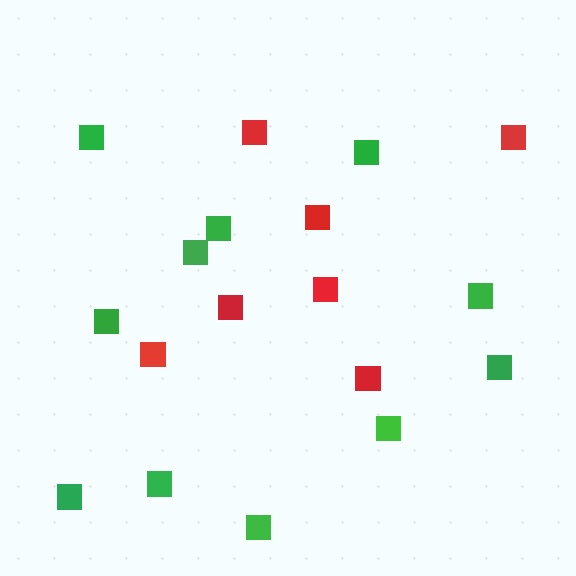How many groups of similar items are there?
There are 2 groups: one group of green squares (11) and one group of red squares (7).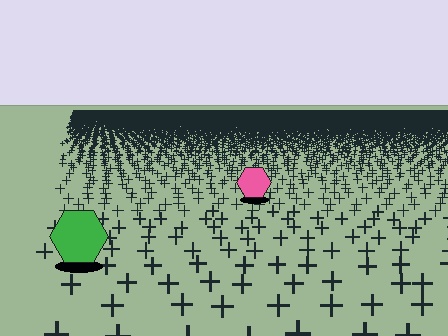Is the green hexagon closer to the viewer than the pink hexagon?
Yes. The green hexagon is closer — you can tell from the texture gradient: the ground texture is coarser near it.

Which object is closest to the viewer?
The green hexagon is closest. The texture marks near it are larger and more spread out.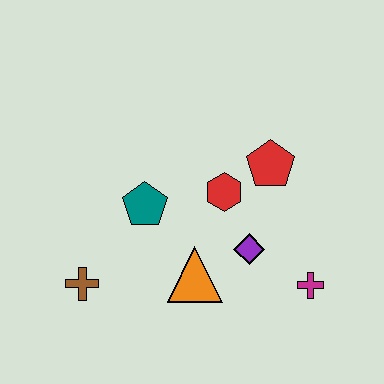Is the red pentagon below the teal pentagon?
No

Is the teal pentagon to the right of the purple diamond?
No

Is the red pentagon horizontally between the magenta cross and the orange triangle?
Yes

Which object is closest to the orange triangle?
The purple diamond is closest to the orange triangle.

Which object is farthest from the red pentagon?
The brown cross is farthest from the red pentagon.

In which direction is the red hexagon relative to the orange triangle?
The red hexagon is above the orange triangle.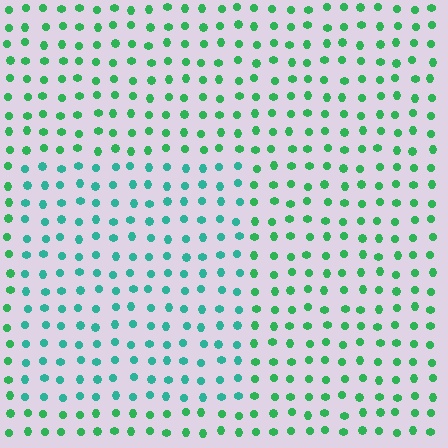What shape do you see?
I see a rectangle.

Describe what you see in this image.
The image is filled with small green elements in a uniform arrangement. A rectangle-shaped region is visible where the elements are tinted to a slightly different hue, forming a subtle color boundary.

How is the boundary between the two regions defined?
The boundary is defined purely by a slight shift in hue (about 32 degrees). Spacing, size, and orientation are identical on both sides.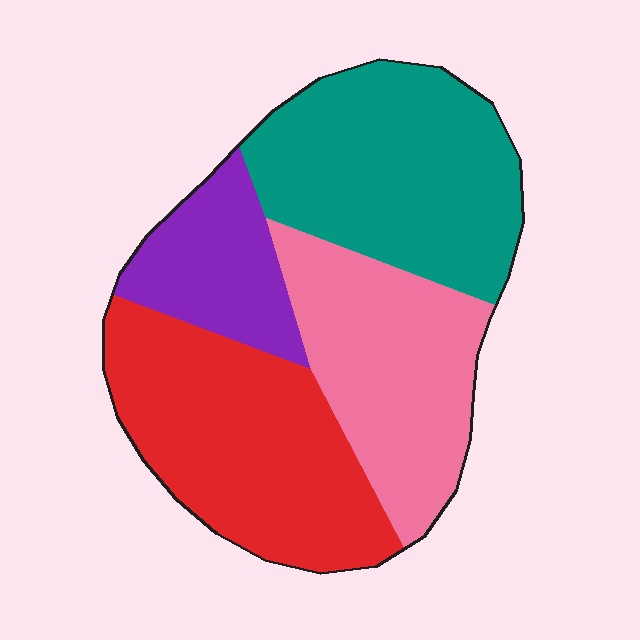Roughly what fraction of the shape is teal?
Teal covers 31% of the shape.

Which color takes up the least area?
Purple, at roughly 15%.